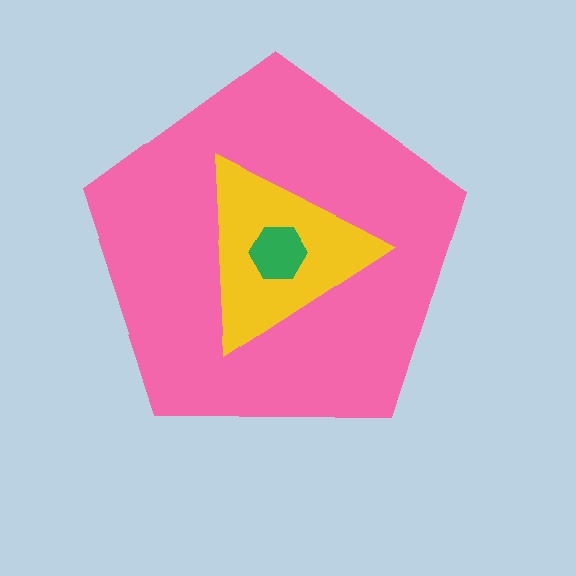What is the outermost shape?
The pink pentagon.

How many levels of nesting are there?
3.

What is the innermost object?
The green hexagon.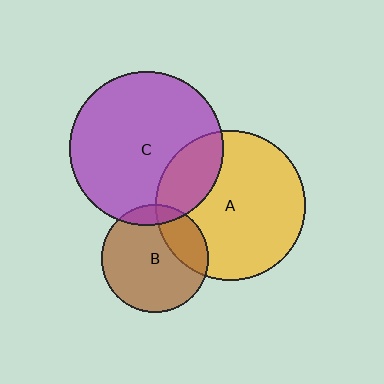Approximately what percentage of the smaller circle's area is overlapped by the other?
Approximately 25%.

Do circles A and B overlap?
Yes.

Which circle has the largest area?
Circle C (purple).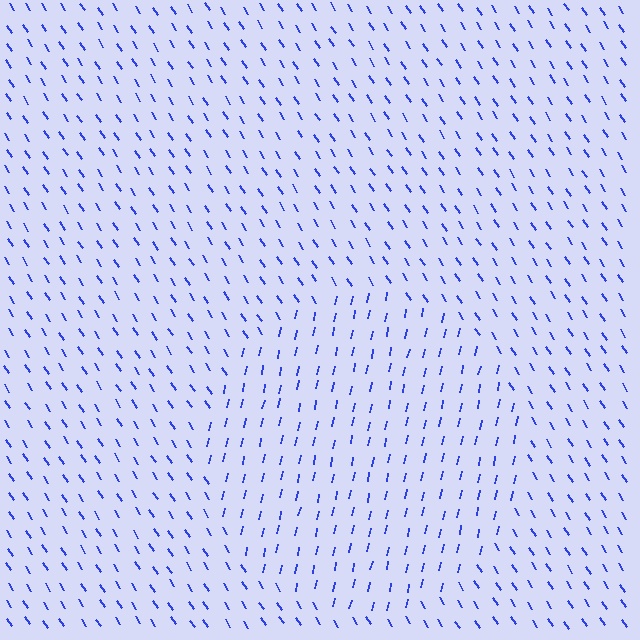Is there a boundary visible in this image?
Yes, there is a texture boundary formed by a change in line orientation.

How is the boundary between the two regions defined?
The boundary is defined purely by a change in line orientation (approximately 45 degrees difference). All lines are the same color and thickness.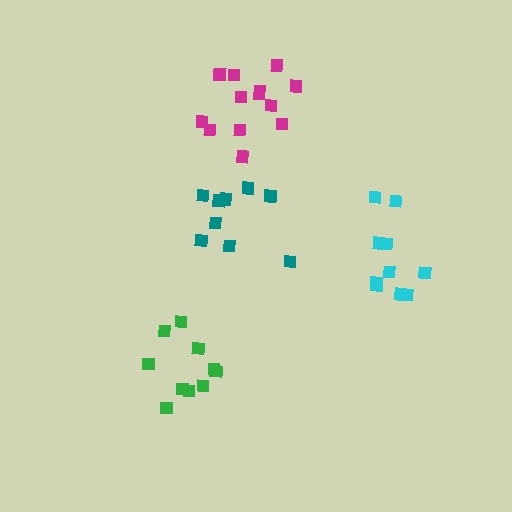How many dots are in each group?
Group 1: 10 dots, Group 2: 10 dots, Group 3: 13 dots, Group 4: 10 dots (43 total).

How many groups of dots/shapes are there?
There are 4 groups.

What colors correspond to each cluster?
The clusters are colored: teal, green, magenta, cyan.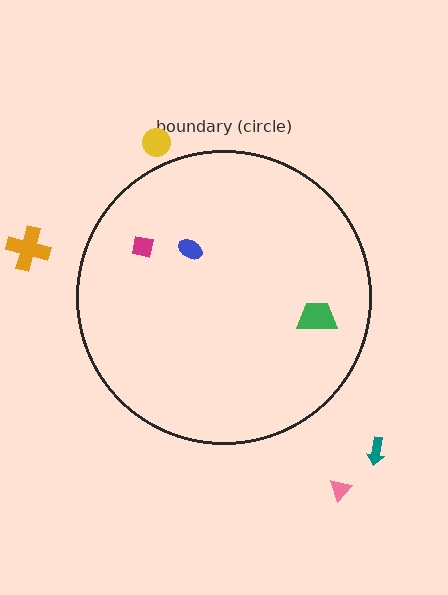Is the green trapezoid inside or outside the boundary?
Inside.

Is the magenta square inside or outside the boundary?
Inside.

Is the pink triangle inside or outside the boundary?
Outside.